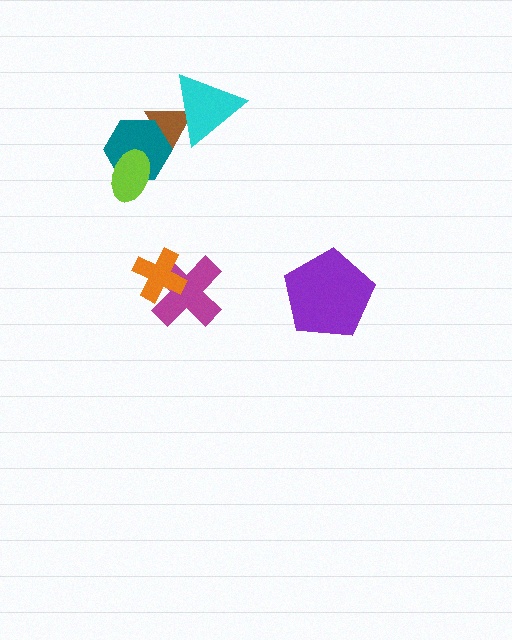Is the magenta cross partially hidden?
Yes, it is partially covered by another shape.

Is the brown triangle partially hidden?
Yes, it is partially covered by another shape.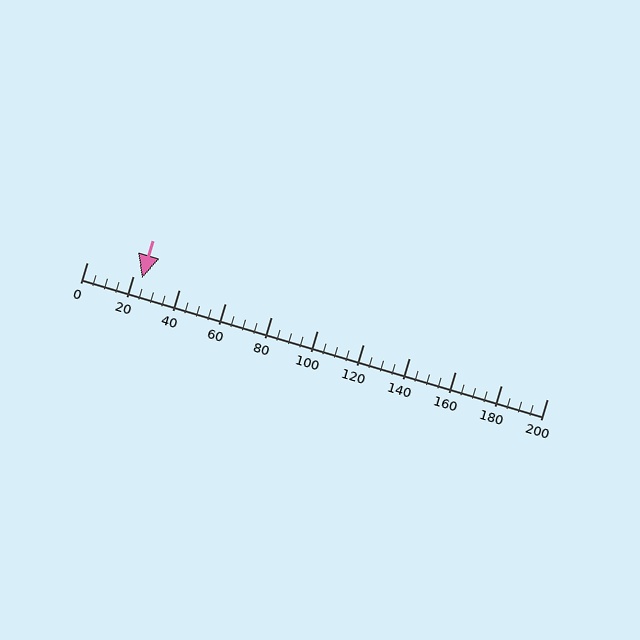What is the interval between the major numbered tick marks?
The major tick marks are spaced 20 units apart.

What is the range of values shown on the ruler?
The ruler shows values from 0 to 200.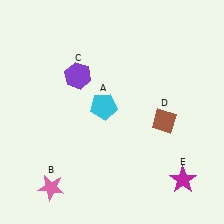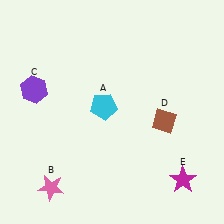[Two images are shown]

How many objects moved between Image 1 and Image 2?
1 object moved between the two images.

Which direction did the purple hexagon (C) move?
The purple hexagon (C) moved left.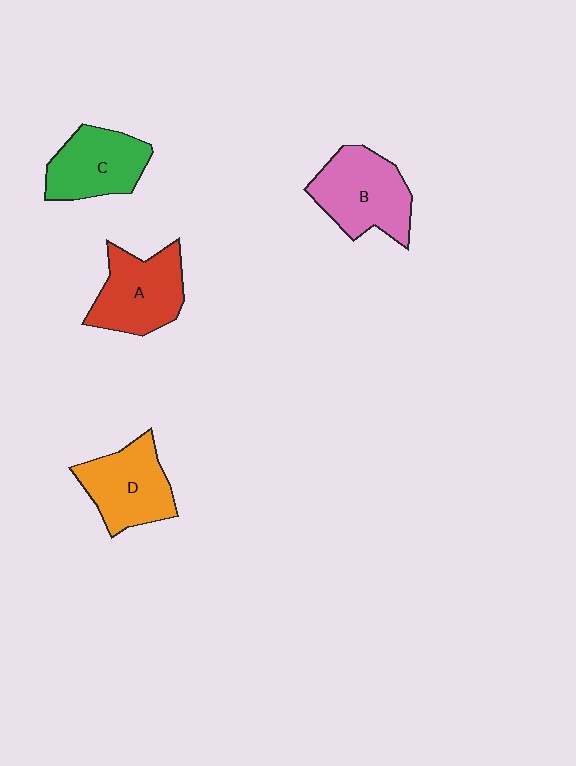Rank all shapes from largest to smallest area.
From largest to smallest: B (pink), A (red), D (orange), C (green).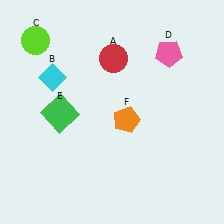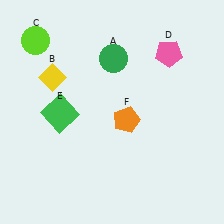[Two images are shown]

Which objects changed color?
A changed from red to green. B changed from cyan to yellow.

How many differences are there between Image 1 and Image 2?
There are 2 differences between the two images.